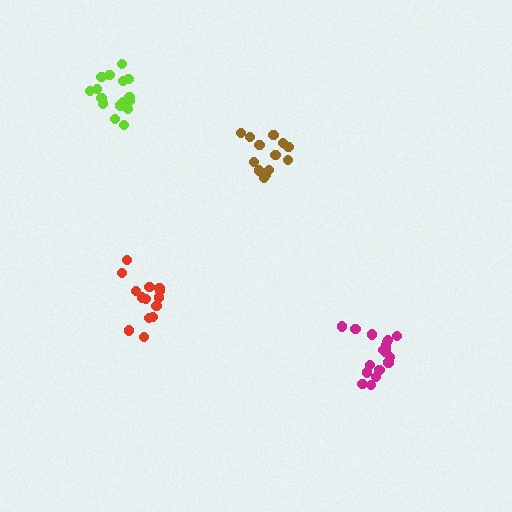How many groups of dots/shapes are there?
There are 4 groups.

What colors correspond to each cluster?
The clusters are colored: red, brown, magenta, lime.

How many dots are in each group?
Group 1: 14 dots, Group 2: 13 dots, Group 3: 18 dots, Group 4: 16 dots (61 total).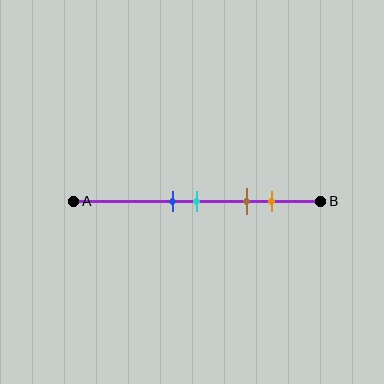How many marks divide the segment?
There are 4 marks dividing the segment.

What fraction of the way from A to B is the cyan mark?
The cyan mark is approximately 50% (0.5) of the way from A to B.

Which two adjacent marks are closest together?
The blue and cyan marks are the closest adjacent pair.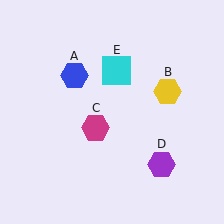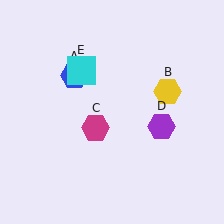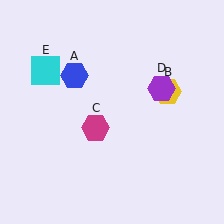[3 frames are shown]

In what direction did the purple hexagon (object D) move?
The purple hexagon (object D) moved up.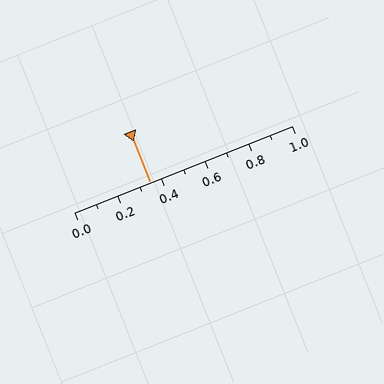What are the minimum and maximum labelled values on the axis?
The axis runs from 0.0 to 1.0.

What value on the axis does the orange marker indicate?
The marker indicates approximately 0.35.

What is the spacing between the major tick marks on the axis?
The major ticks are spaced 0.2 apart.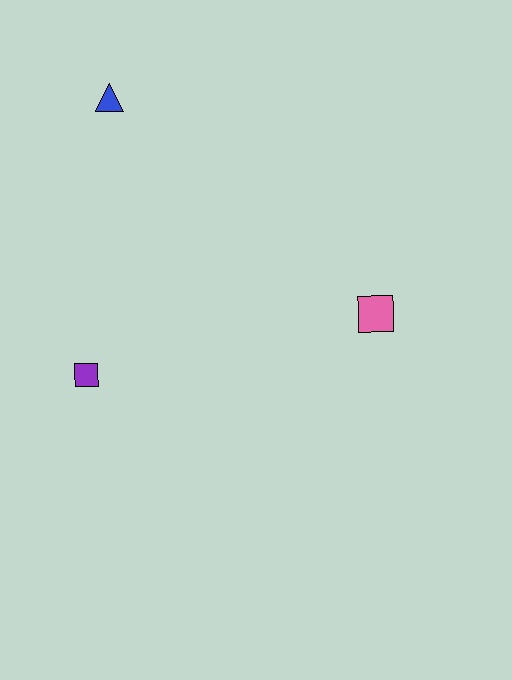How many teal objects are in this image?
There are no teal objects.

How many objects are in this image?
There are 3 objects.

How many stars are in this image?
There are no stars.